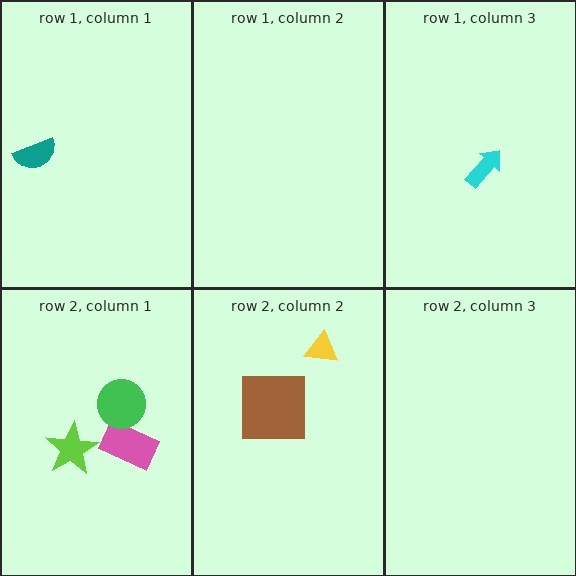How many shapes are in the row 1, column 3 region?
1.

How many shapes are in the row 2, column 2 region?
2.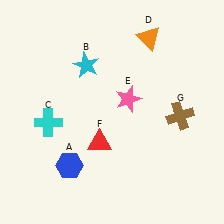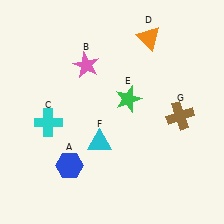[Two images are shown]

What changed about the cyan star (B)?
In Image 1, B is cyan. In Image 2, it changed to pink.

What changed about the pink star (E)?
In Image 1, E is pink. In Image 2, it changed to green.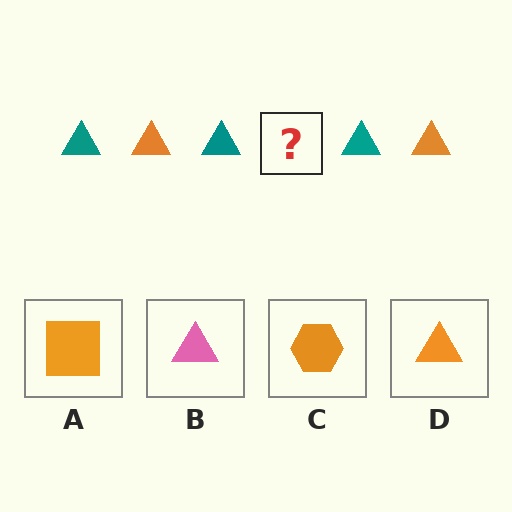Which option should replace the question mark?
Option D.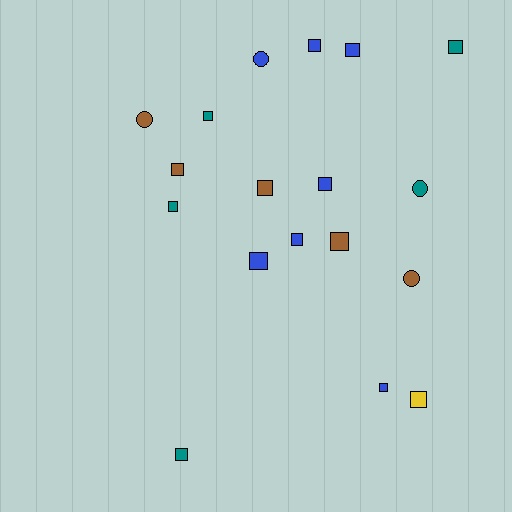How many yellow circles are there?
There are no yellow circles.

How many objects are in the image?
There are 18 objects.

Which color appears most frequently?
Blue, with 7 objects.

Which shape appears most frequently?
Square, with 14 objects.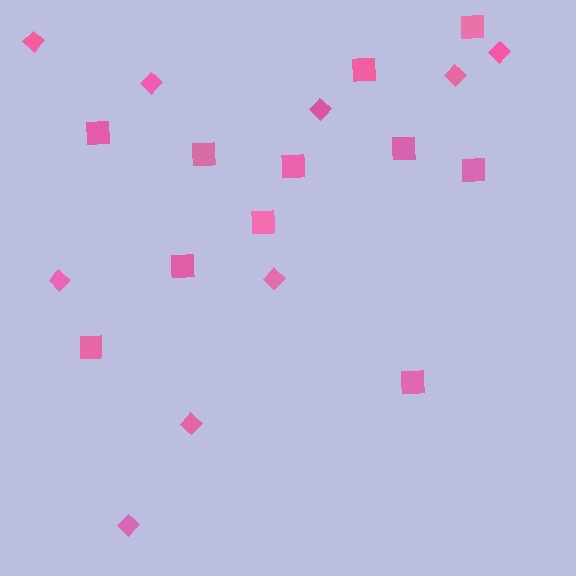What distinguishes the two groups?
There are 2 groups: one group of squares (11) and one group of diamonds (9).